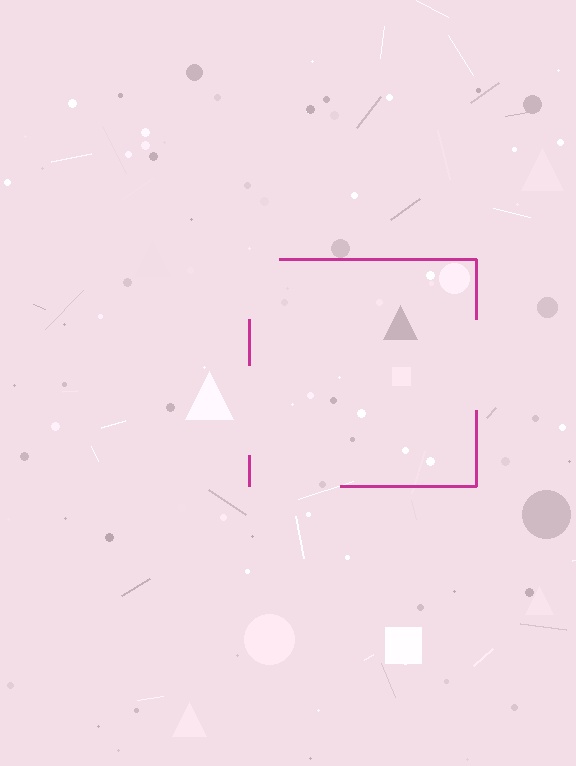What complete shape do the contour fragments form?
The contour fragments form a square.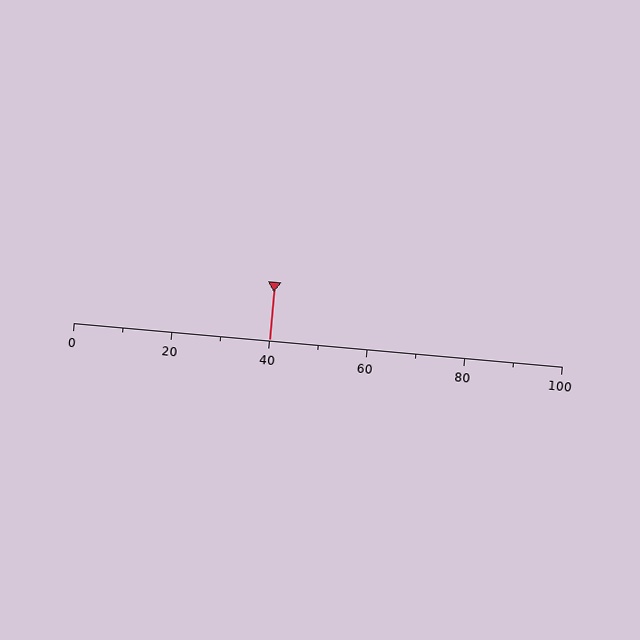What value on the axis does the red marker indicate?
The marker indicates approximately 40.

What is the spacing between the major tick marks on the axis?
The major ticks are spaced 20 apart.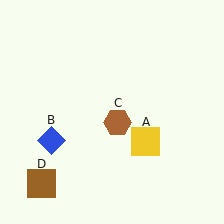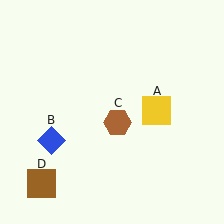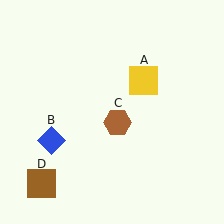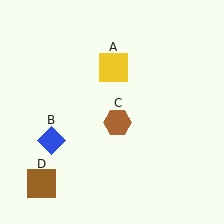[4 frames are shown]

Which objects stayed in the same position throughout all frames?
Blue diamond (object B) and brown hexagon (object C) and brown square (object D) remained stationary.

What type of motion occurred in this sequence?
The yellow square (object A) rotated counterclockwise around the center of the scene.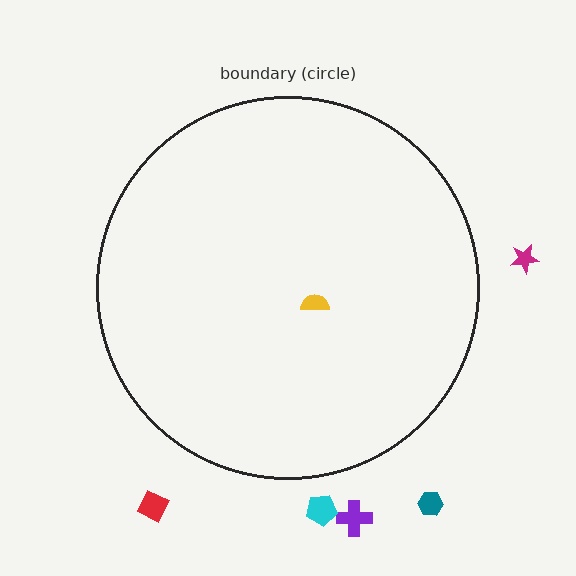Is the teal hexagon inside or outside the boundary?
Outside.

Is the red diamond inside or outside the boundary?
Outside.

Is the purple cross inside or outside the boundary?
Outside.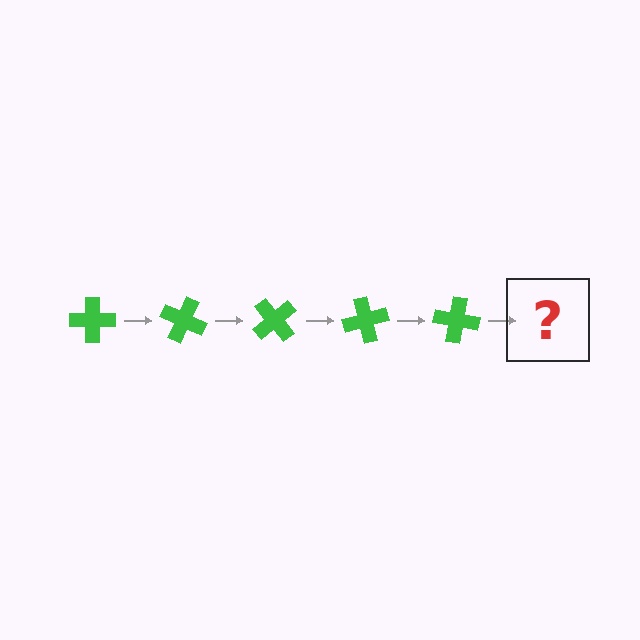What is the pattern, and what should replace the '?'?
The pattern is that the cross rotates 25 degrees each step. The '?' should be a green cross rotated 125 degrees.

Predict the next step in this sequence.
The next step is a green cross rotated 125 degrees.